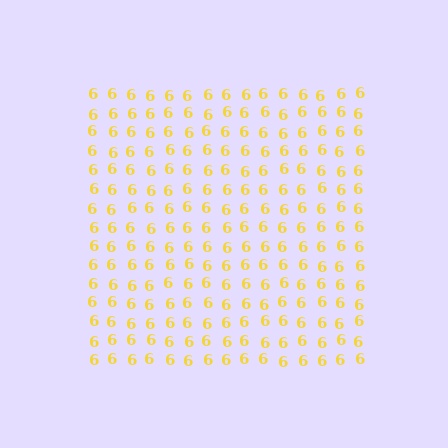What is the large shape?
The large shape is a square.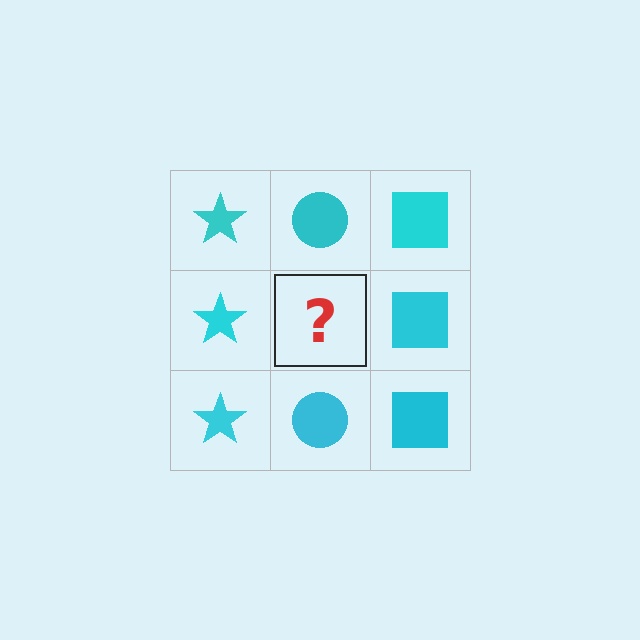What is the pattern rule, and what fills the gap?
The rule is that each column has a consistent shape. The gap should be filled with a cyan circle.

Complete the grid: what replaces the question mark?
The question mark should be replaced with a cyan circle.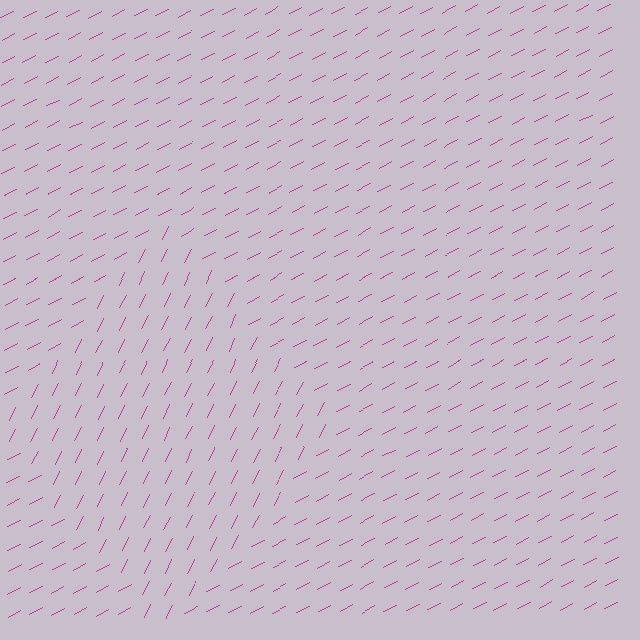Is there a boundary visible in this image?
Yes, there is a texture boundary formed by a change in line orientation.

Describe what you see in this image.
The image is filled with small magenta line segments. A diamond region in the image has lines oriented differently from the surrounding lines, creating a visible texture boundary.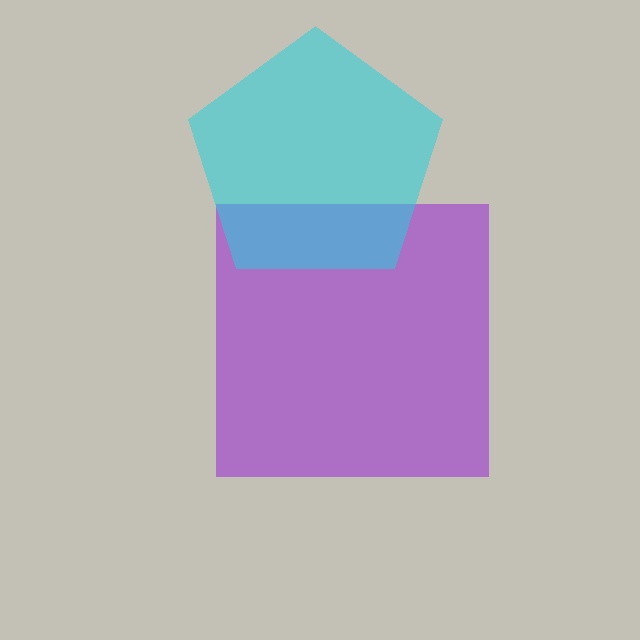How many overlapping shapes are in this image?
There are 2 overlapping shapes in the image.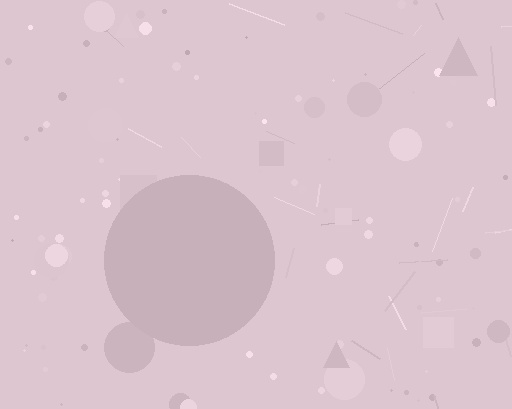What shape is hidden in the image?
A circle is hidden in the image.